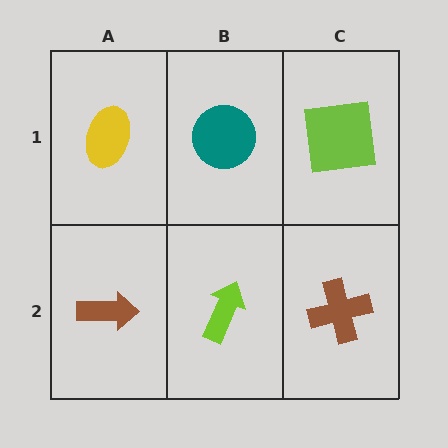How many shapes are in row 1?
3 shapes.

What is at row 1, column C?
A lime square.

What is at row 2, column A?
A brown arrow.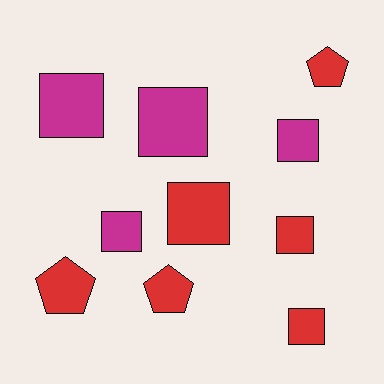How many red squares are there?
There are 3 red squares.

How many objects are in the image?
There are 10 objects.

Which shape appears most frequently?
Square, with 7 objects.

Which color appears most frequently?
Red, with 6 objects.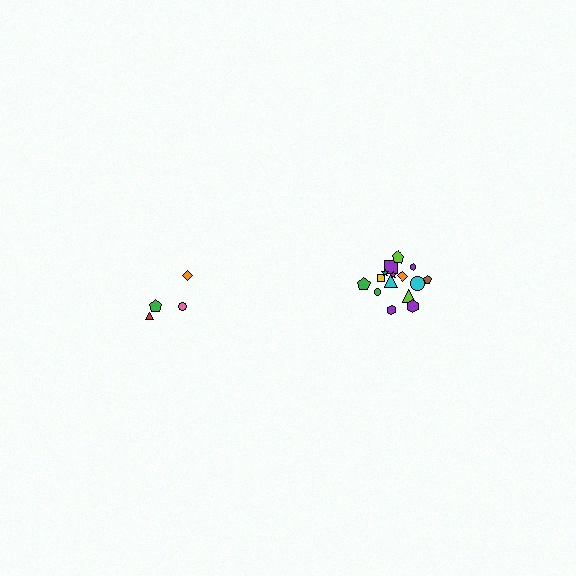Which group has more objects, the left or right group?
The right group.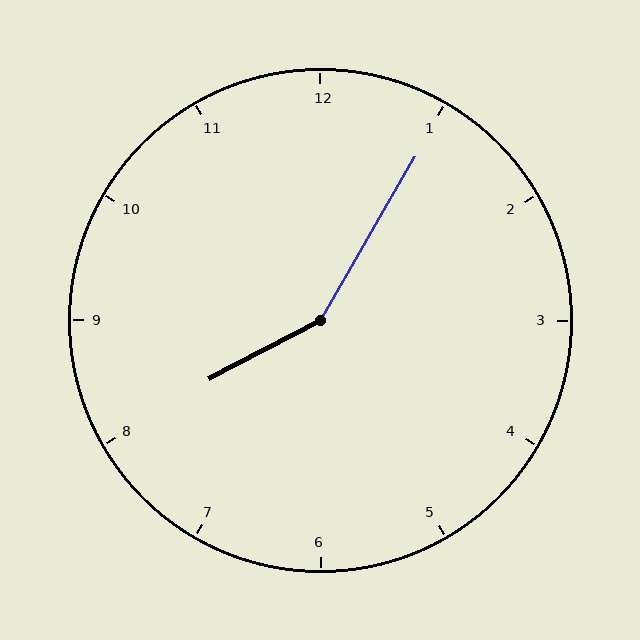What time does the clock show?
8:05.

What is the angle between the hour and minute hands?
Approximately 148 degrees.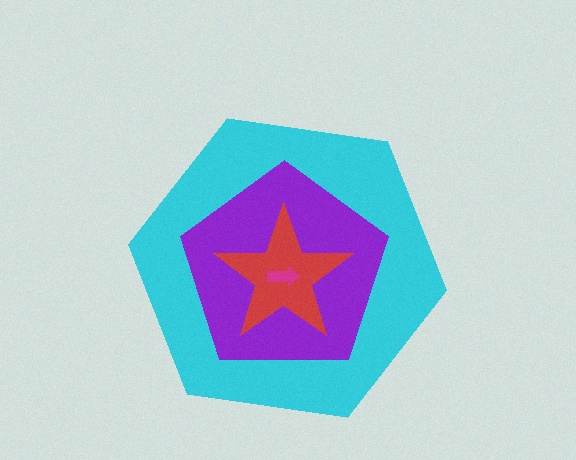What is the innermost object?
The magenta arrow.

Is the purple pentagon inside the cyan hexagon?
Yes.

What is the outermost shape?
The cyan hexagon.